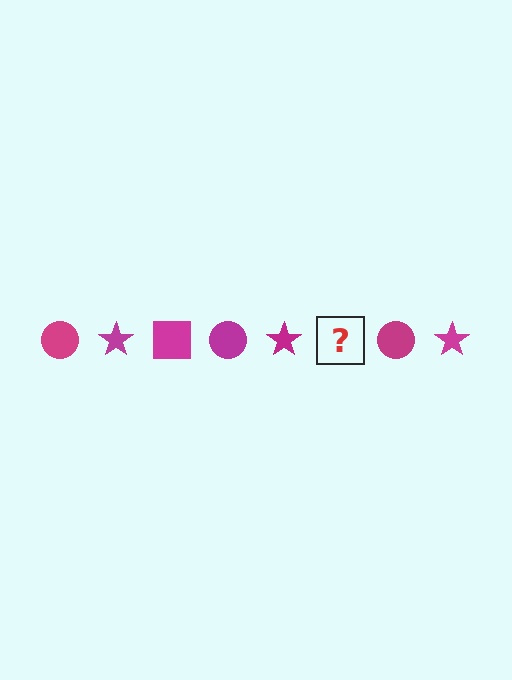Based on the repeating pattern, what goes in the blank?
The blank should be a magenta square.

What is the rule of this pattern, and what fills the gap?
The rule is that the pattern cycles through circle, star, square shapes in magenta. The gap should be filled with a magenta square.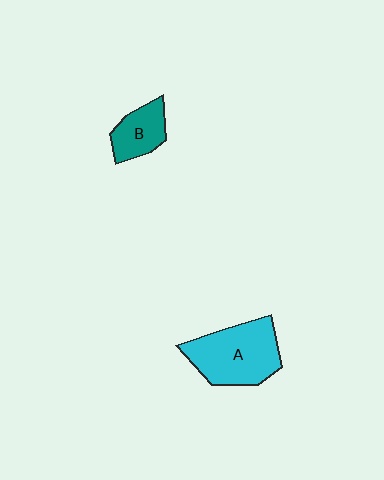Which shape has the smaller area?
Shape B (teal).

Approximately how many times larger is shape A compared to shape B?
Approximately 2.0 times.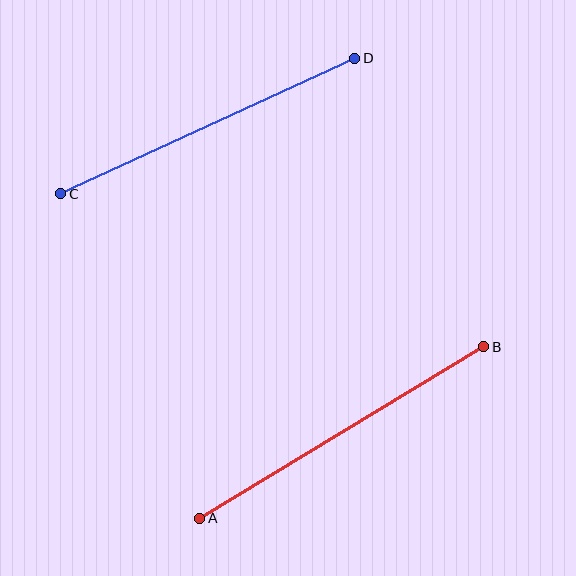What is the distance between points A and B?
The distance is approximately 332 pixels.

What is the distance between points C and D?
The distance is approximately 324 pixels.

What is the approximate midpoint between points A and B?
The midpoint is at approximately (342, 433) pixels.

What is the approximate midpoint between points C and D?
The midpoint is at approximately (208, 126) pixels.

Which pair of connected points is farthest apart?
Points A and B are farthest apart.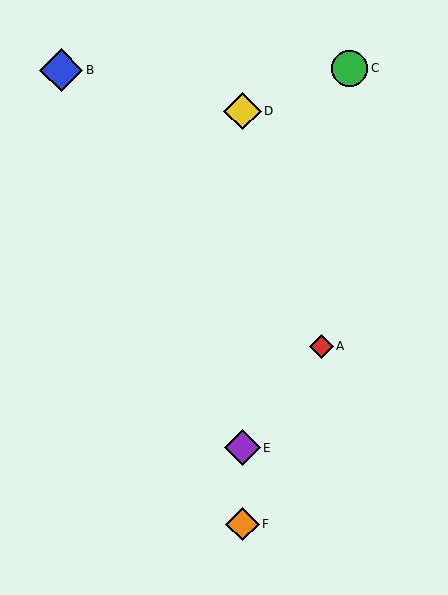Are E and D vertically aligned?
Yes, both are at x≈243.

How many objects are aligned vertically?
3 objects (D, E, F) are aligned vertically.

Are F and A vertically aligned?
No, F is at x≈243 and A is at x≈321.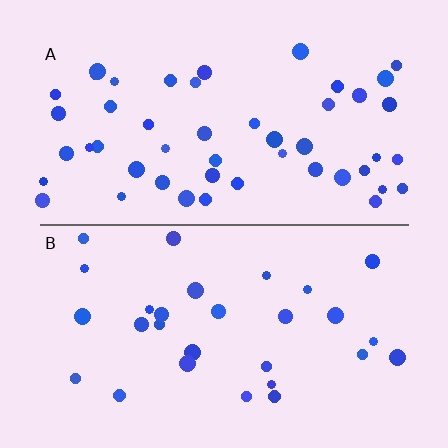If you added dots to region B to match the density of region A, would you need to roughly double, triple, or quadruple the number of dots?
Approximately double.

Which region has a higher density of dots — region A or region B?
A (the top).